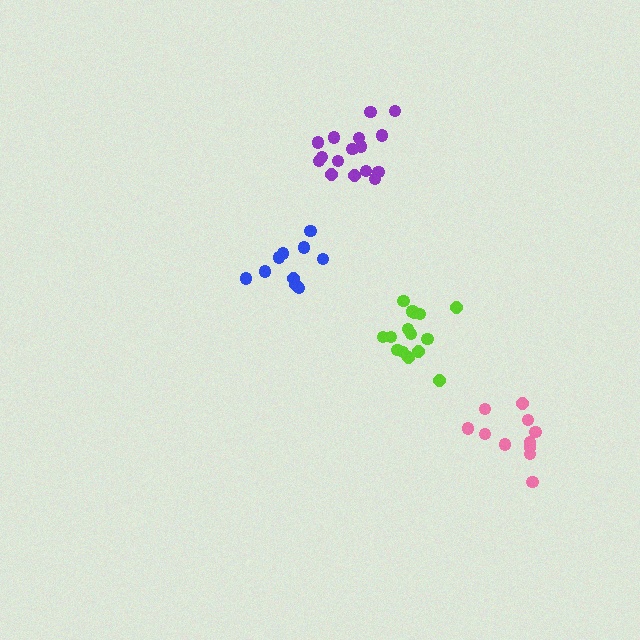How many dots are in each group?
Group 1: 16 dots, Group 2: 10 dots, Group 3: 11 dots, Group 4: 16 dots (53 total).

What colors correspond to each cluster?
The clusters are colored: purple, blue, pink, lime.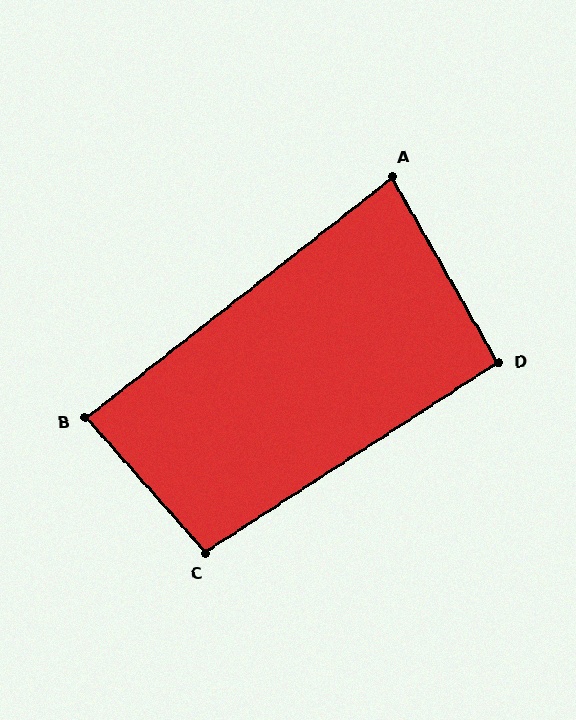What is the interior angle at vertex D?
Approximately 93 degrees (approximately right).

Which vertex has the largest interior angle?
C, at approximately 98 degrees.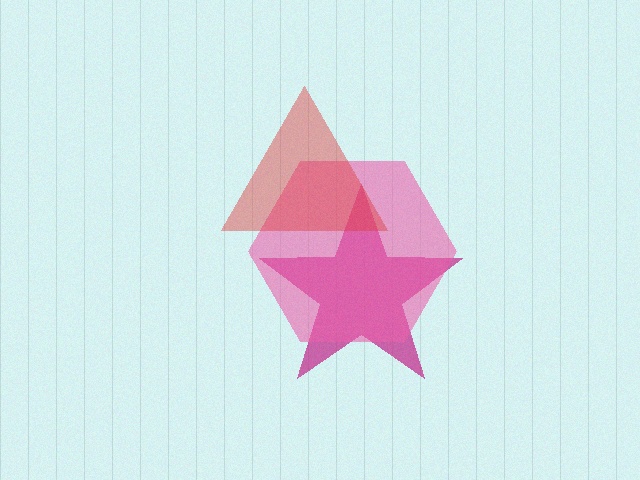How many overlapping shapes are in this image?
There are 3 overlapping shapes in the image.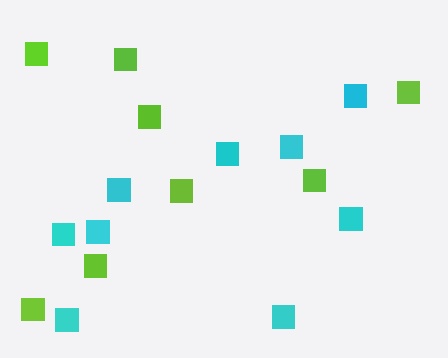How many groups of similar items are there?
There are 2 groups: one group of lime squares (8) and one group of cyan squares (9).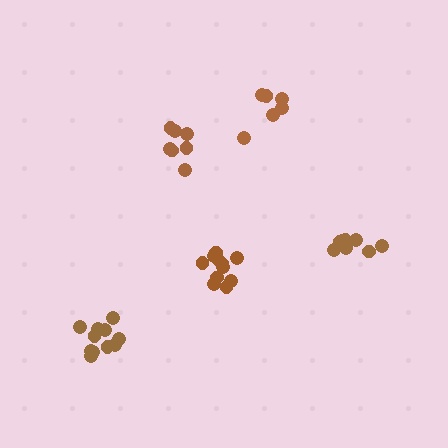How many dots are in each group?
Group 1: 6 dots, Group 2: 7 dots, Group 3: 11 dots, Group 4: 11 dots, Group 5: 8 dots (43 total).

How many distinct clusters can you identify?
There are 5 distinct clusters.